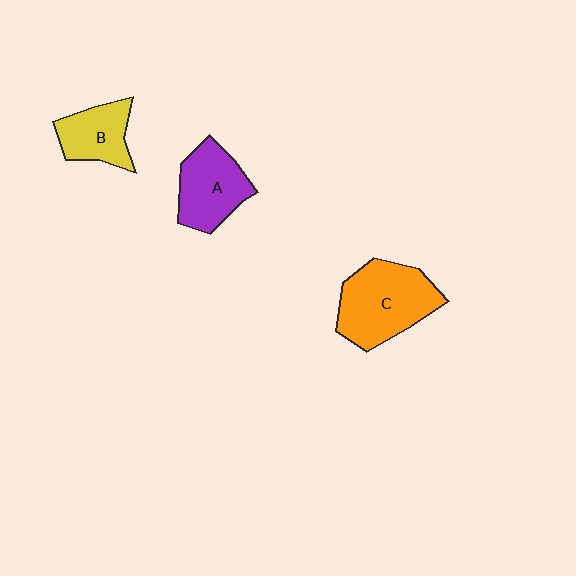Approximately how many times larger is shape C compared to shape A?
Approximately 1.4 times.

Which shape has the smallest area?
Shape B (yellow).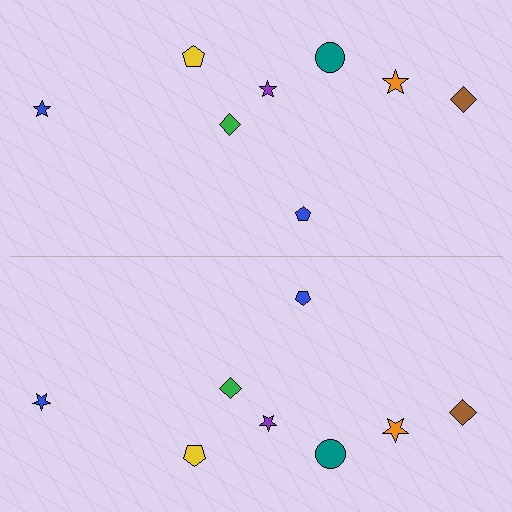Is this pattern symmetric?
Yes, this pattern has bilateral (reflection) symmetry.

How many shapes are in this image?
There are 16 shapes in this image.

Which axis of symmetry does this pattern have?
The pattern has a horizontal axis of symmetry running through the center of the image.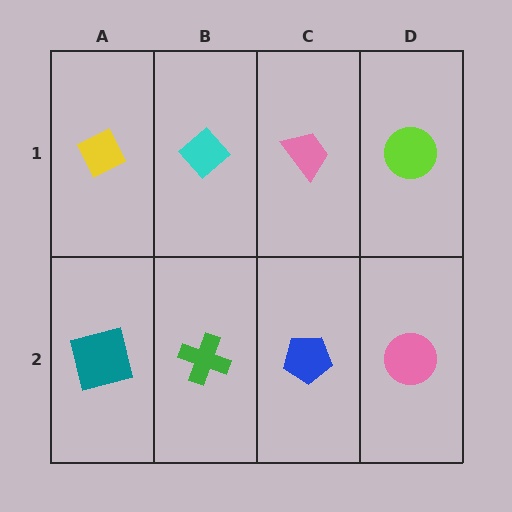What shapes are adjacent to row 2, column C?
A pink trapezoid (row 1, column C), a green cross (row 2, column B), a pink circle (row 2, column D).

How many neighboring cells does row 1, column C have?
3.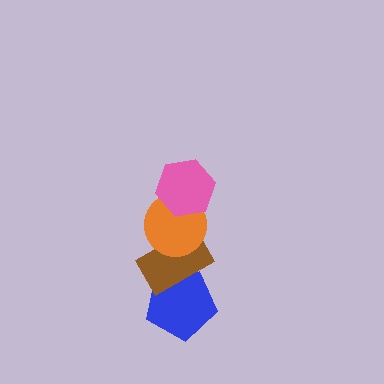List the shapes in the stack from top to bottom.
From top to bottom: the pink hexagon, the orange circle, the brown rectangle, the blue pentagon.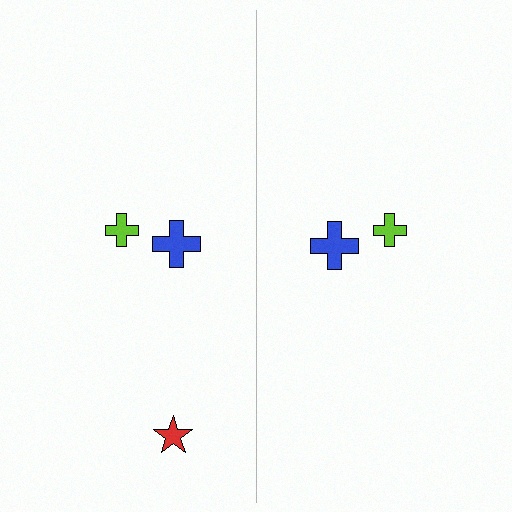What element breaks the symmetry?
A red star is missing from the right side.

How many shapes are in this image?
There are 5 shapes in this image.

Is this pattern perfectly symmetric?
No, the pattern is not perfectly symmetric. A red star is missing from the right side.